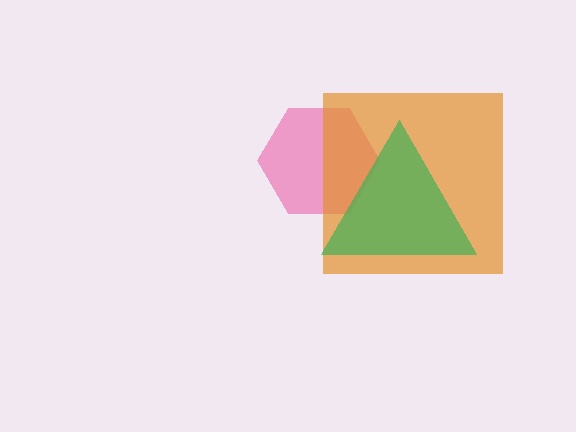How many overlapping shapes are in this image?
There are 3 overlapping shapes in the image.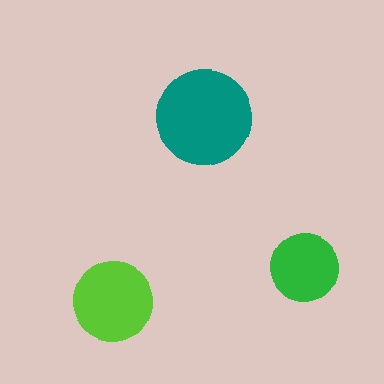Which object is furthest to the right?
The green circle is rightmost.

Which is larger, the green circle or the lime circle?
The lime one.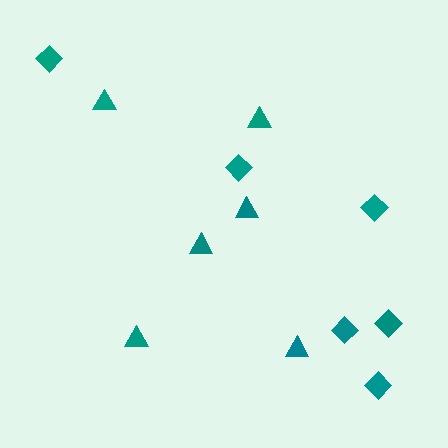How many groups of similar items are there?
There are 2 groups: one group of diamonds (6) and one group of triangles (6).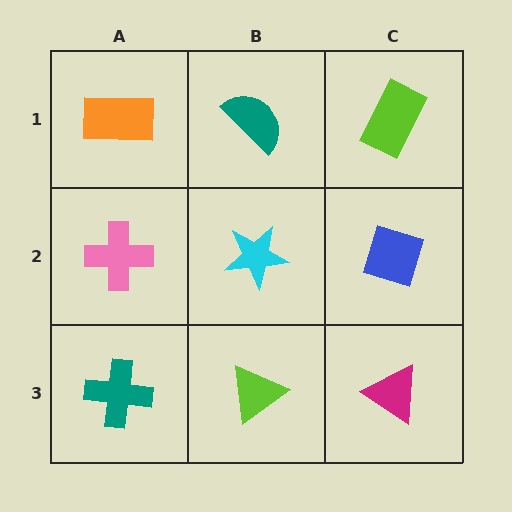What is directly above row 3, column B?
A cyan star.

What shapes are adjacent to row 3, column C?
A blue diamond (row 2, column C), a lime triangle (row 3, column B).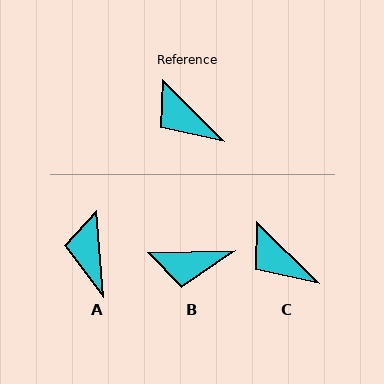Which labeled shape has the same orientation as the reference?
C.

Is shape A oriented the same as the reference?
No, it is off by about 41 degrees.